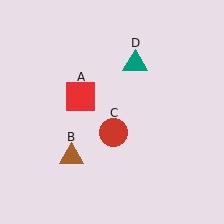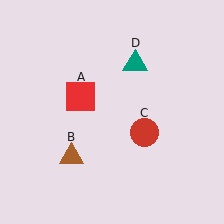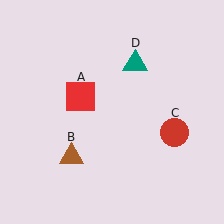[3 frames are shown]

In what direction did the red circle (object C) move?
The red circle (object C) moved right.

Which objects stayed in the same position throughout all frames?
Red square (object A) and brown triangle (object B) and teal triangle (object D) remained stationary.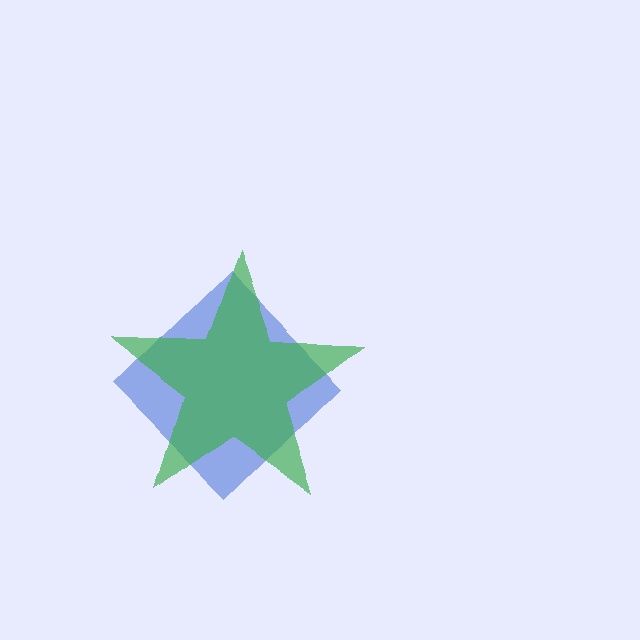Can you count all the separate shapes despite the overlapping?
Yes, there are 2 separate shapes.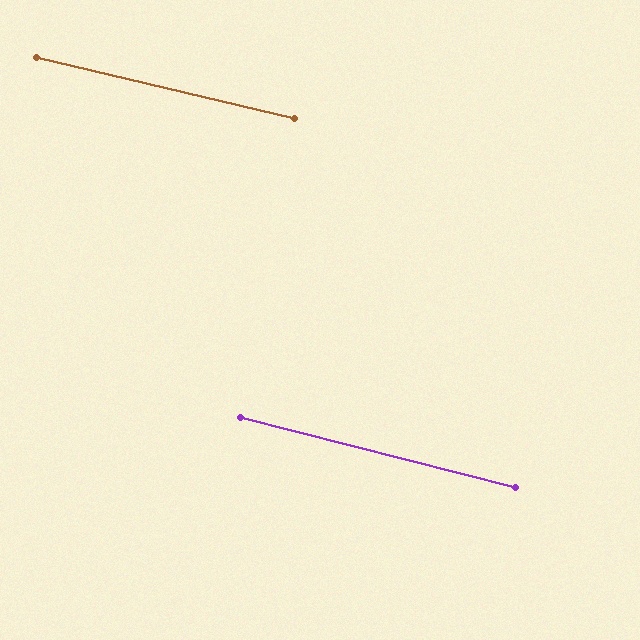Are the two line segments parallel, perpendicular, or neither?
Parallel — their directions differ by only 1.1°.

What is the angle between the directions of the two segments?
Approximately 1 degree.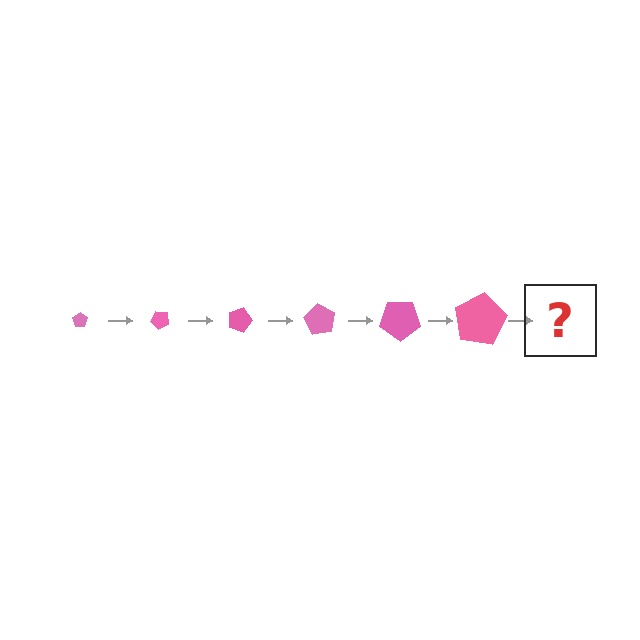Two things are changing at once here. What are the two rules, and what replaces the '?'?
The two rules are that the pentagon grows larger each step and it rotates 45 degrees each step. The '?' should be a pentagon, larger than the previous one and rotated 270 degrees from the start.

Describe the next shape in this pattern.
It should be a pentagon, larger than the previous one and rotated 270 degrees from the start.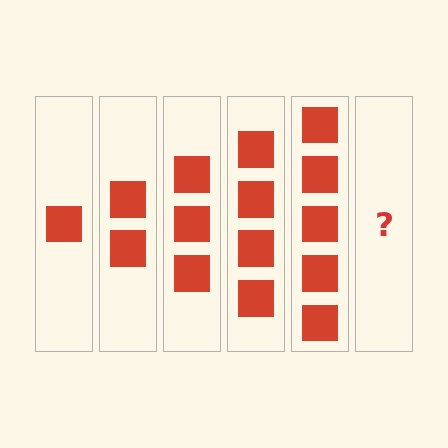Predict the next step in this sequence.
The next step is 6 squares.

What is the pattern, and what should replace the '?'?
The pattern is that each step adds one more square. The '?' should be 6 squares.